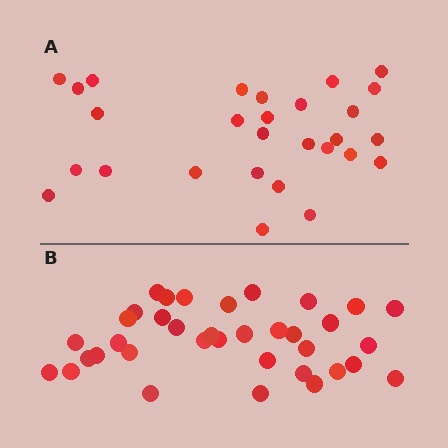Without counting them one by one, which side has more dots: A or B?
Region B (the bottom region) has more dots.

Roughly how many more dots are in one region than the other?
Region B has roughly 8 or so more dots than region A.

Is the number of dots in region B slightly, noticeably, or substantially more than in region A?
Region B has noticeably more, but not dramatically so. The ratio is roughly 1.3 to 1.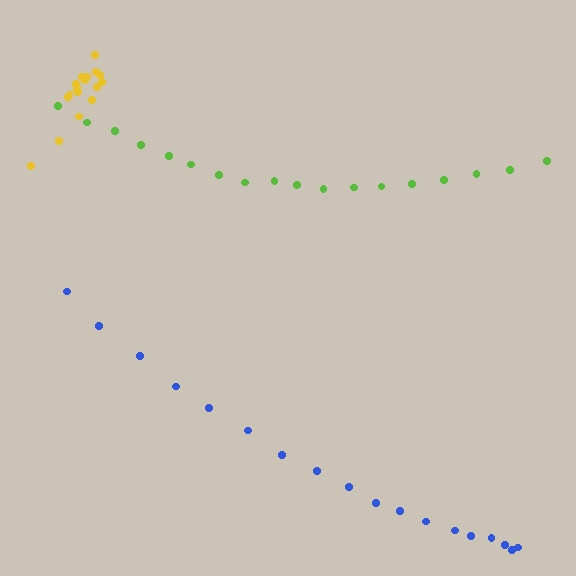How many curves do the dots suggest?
There are 3 distinct paths.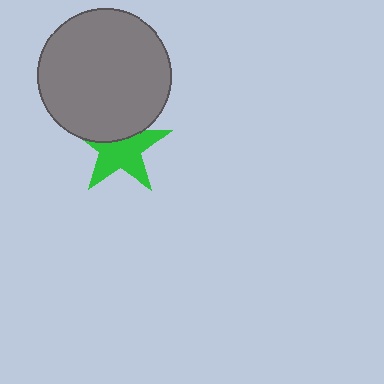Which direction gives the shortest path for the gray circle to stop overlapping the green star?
Moving up gives the shortest separation.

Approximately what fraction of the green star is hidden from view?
Roughly 36% of the green star is hidden behind the gray circle.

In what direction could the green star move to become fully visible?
The green star could move down. That would shift it out from behind the gray circle entirely.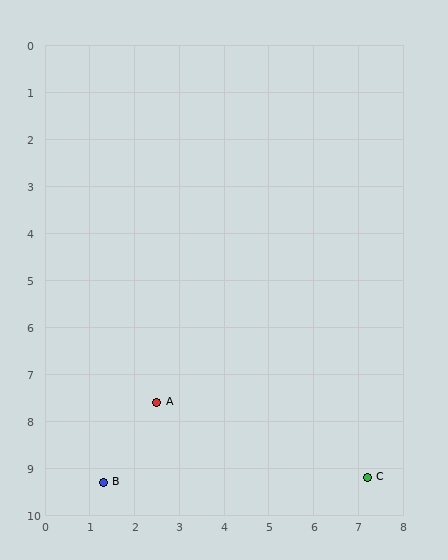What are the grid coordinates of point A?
Point A is at approximately (2.5, 7.6).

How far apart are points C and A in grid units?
Points C and A are about 5.0 grid units apart.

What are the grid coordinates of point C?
Point C is at approximately (7.2, 9.2).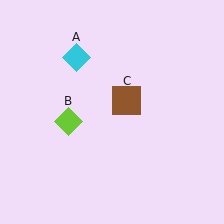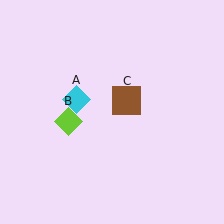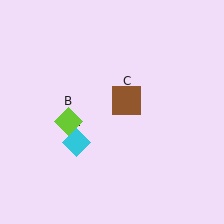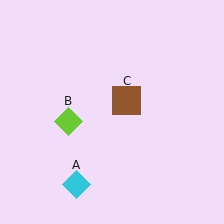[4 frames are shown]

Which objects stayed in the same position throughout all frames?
Lime diamond (object B) and brown square (object C) remained stationary.